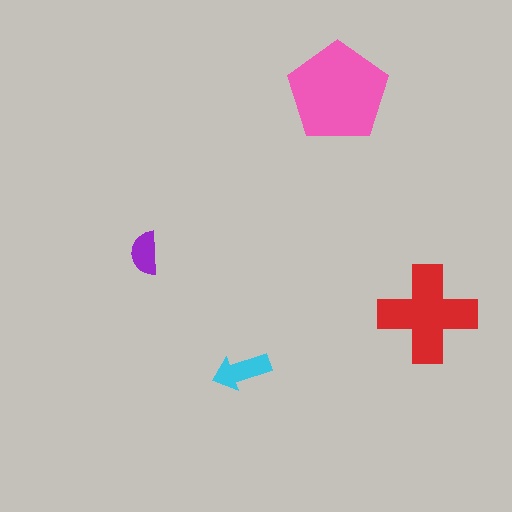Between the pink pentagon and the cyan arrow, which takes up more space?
The pink pentagon.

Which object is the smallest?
The purple semicircle.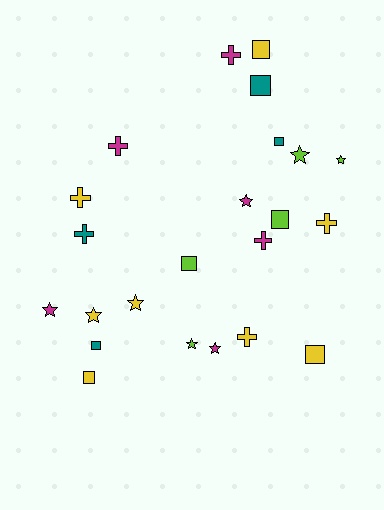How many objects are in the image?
There are 23 objects.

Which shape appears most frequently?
Square, with 8 objects.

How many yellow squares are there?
There are 3 yellow squares.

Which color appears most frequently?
Yellow, with 8 objects.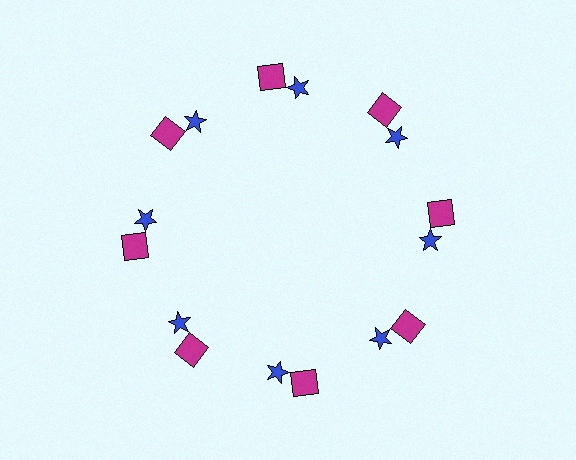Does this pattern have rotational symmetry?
Yes, this pattern has 8-fold rotational symmetry. It looks the same after rotating 45 degrees around the center.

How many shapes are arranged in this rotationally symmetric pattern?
There are 16 shapes, arranged in 8 groups of 2.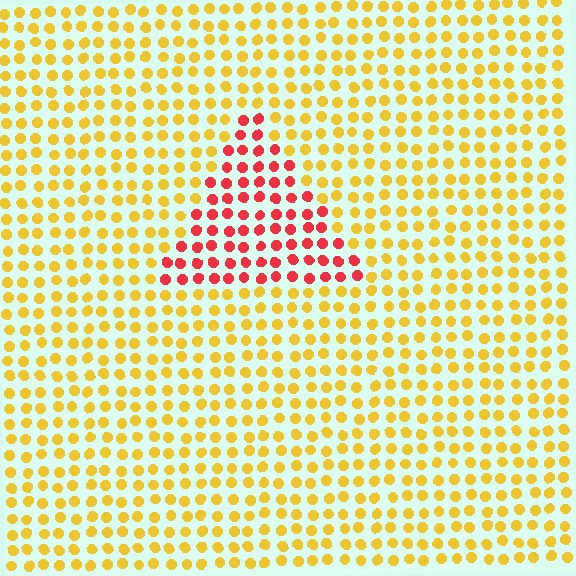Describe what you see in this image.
The image is filled with small yellow elements in a uniform arrangement. A triangle-shaped region is visible where the elements are tinted to a slightly different hue, forming a subtle color boundary.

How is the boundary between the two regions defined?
The boundary is defined purely by a slight shift in hue (about 54 degrees). Spacing, size, and orientation are identical on both sides.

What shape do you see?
I see a triangle.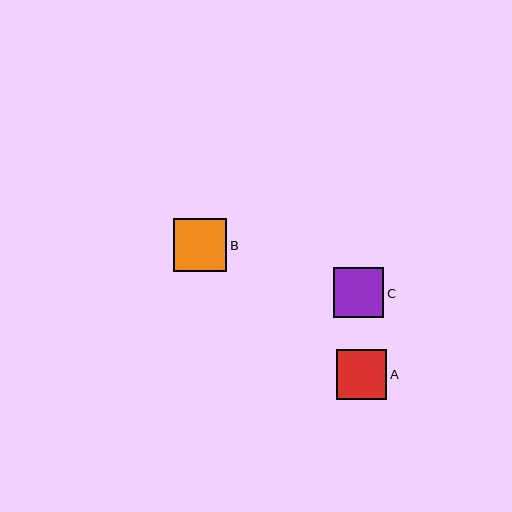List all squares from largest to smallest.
From largest to smallest: B, A, C.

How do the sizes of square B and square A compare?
Square B and square A are approximately the same size.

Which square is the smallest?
Square C is the smallest with a size of approximately 50 pixels.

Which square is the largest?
Square B is the largest with a size of approximately 53 pixels.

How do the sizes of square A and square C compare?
Square A and square C are approximately the same size.